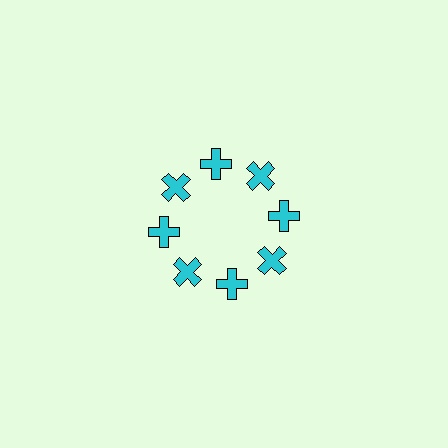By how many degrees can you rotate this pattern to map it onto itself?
The pattern maps onto itself every 45 degrees of rotation.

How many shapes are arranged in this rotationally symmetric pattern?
There are 8 shapes, arranged in 8 groups of 1.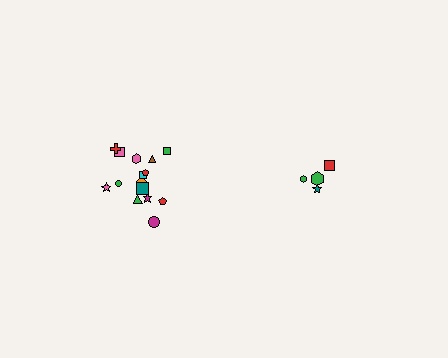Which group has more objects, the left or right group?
The left group.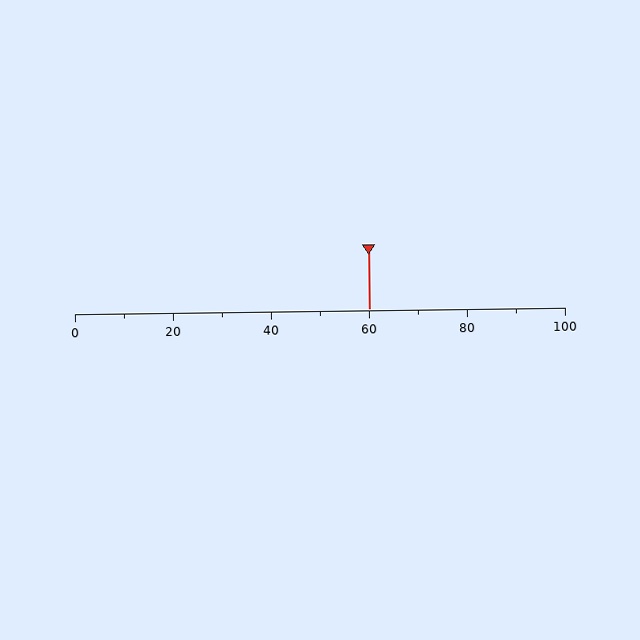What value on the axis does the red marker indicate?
The marker indicates approximately 60.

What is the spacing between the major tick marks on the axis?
The major ticks are spaced 20 apart.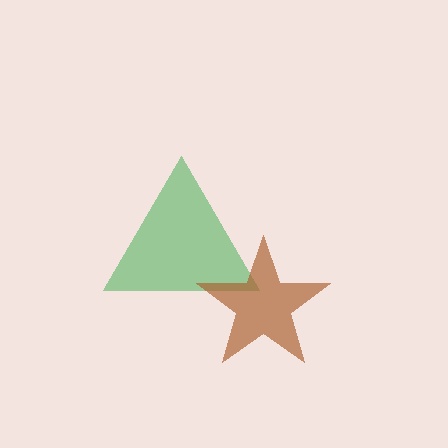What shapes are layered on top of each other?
The layered shapes are: a green triangle, a brown star.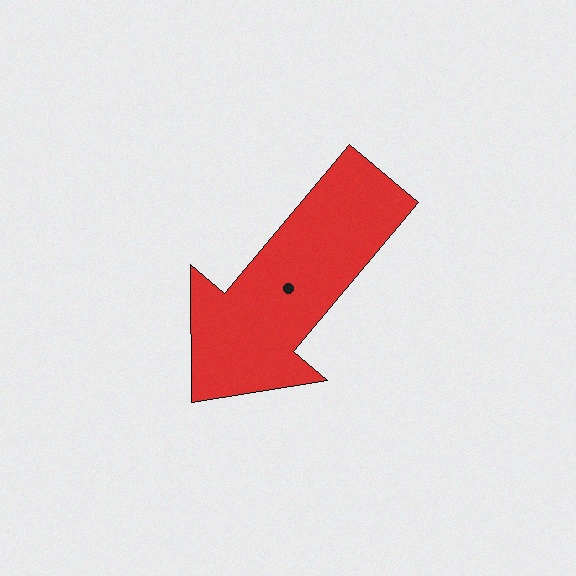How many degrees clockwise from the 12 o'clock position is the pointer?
Approximately 220 degrees.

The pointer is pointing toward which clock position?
Roughly 7 o'clock.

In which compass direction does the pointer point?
Southwest.